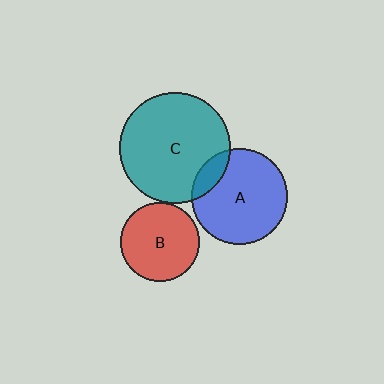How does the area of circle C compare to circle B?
Approximately 2.0 times.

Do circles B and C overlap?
Yes.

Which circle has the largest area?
Circle C (teal).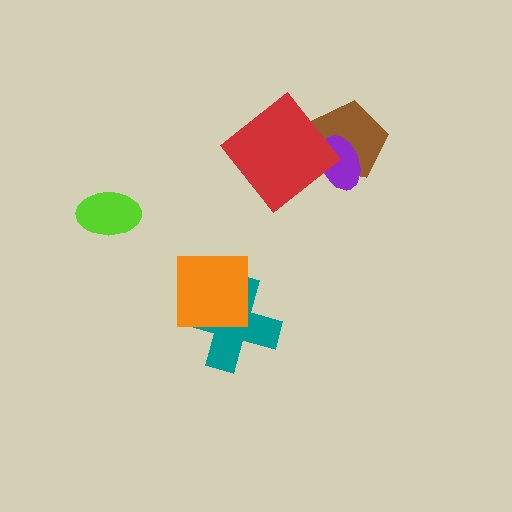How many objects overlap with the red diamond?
2 objects overlap with the red diamond.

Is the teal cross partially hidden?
Yes, it is partially covered by another shape.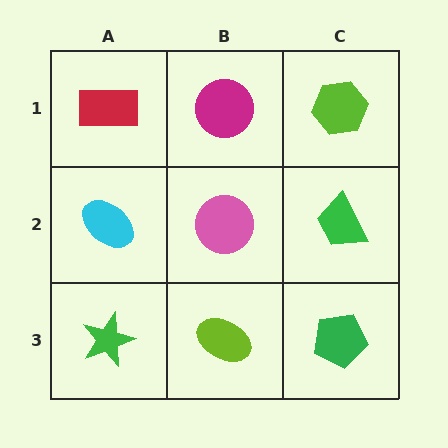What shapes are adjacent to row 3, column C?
A green trapezoid (row 2, column C), a lime ellipse (row 3, column B).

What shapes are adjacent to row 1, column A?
A cyan ellipse (row 2, column A), a magenta circle (row 1, column B).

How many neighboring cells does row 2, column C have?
3.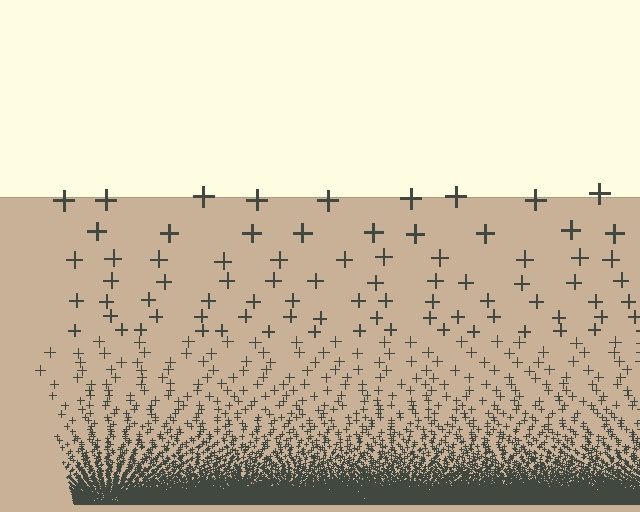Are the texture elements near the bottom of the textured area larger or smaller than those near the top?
Smaller. The gradient is inverted — elements near the bottom are smaller and denser.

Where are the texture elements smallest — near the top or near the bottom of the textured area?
Near the bottom.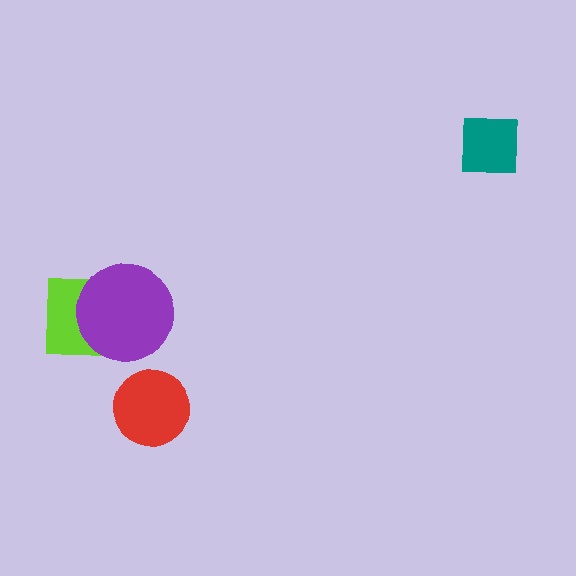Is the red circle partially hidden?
No, no other shape covers it.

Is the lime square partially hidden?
Yes, it is partially covered by another shape.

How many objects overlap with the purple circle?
1 object overlaps with the purple circle.